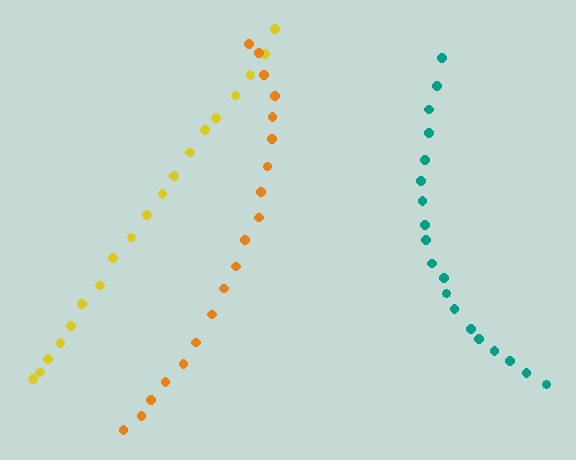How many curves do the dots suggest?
There are 3 distinct paths.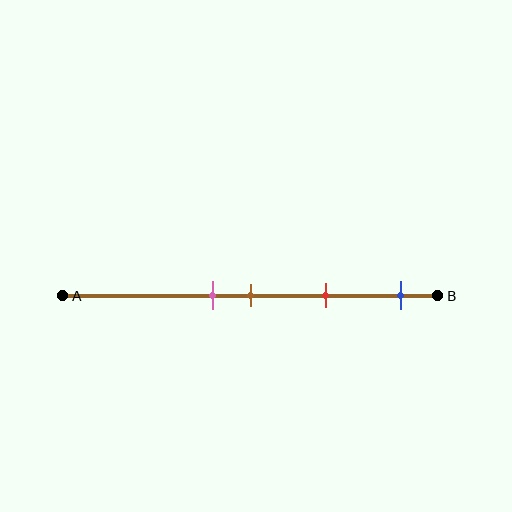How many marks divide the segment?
There are 4 marks dividing the segment.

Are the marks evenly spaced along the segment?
No, the marks are not evenly spaced.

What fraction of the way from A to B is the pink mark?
The pink mark is approximately 40% (0.4) of the way from A to B.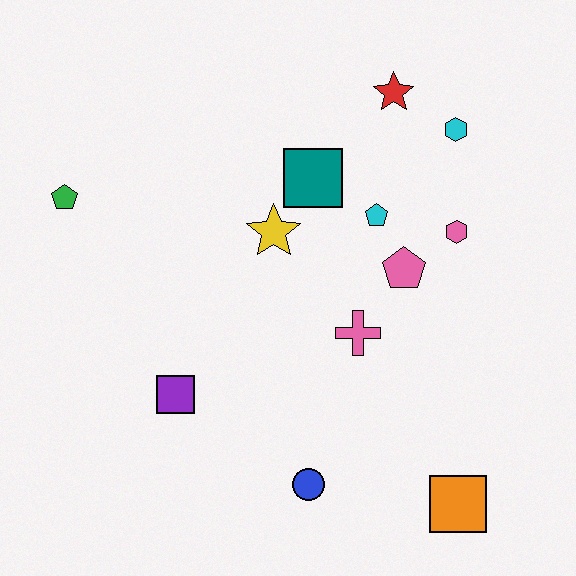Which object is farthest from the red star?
The orange square is farthest from the red star.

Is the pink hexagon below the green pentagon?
Yes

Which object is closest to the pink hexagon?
The pink pentagon is closest to the pink hexagon.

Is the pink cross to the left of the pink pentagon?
Yes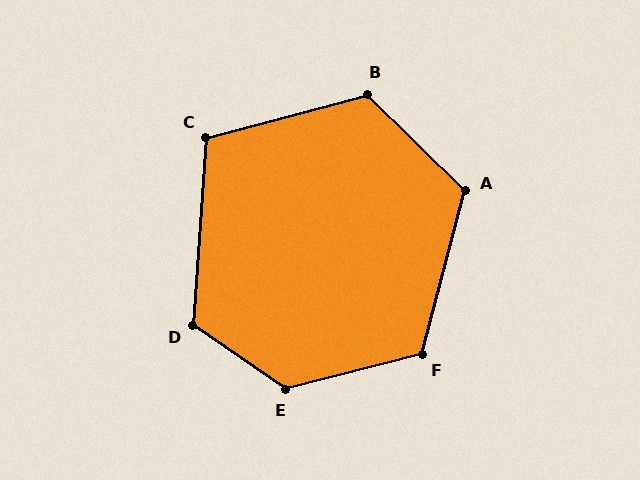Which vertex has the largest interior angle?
E, at approximately 131 degrees.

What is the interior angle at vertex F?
Approximately 119 degrees (obtuse).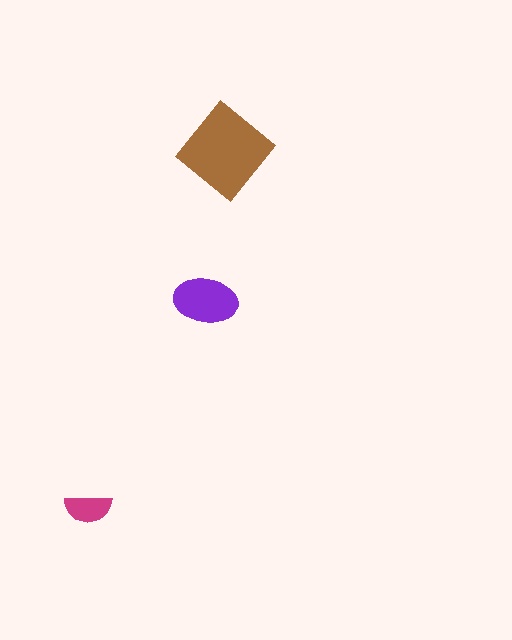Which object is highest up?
The brown diamond is topmost.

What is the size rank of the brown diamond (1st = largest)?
1st.